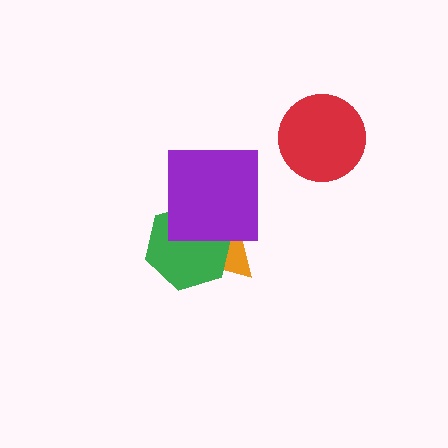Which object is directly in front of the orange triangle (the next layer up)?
The green hexagon is directly in front of the orange triangle.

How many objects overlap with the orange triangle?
2 objects overlap with the orange triangle.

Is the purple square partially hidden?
No, no other shape covers it.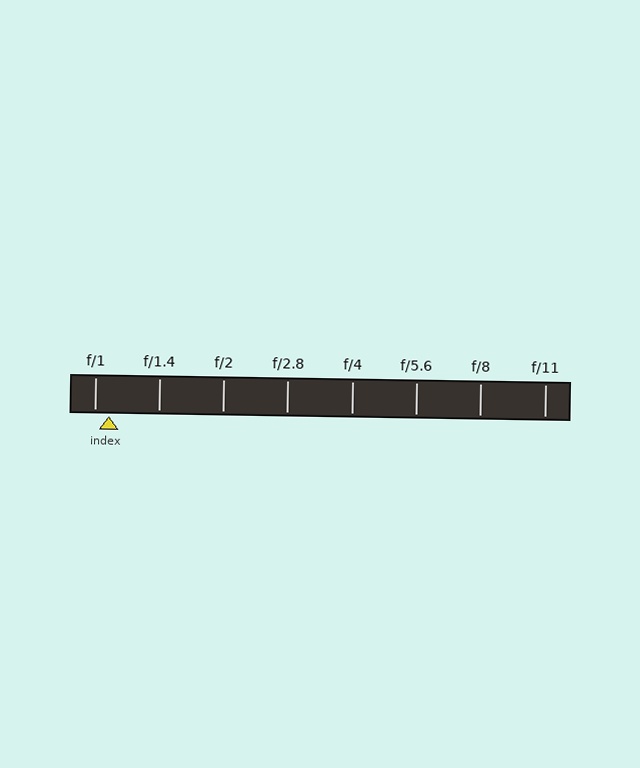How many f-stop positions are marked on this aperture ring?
There are 8 f-stop positions marked.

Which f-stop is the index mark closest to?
The index mark is closest to f/1.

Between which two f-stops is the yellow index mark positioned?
The index mark is between f/1 and f/1.4.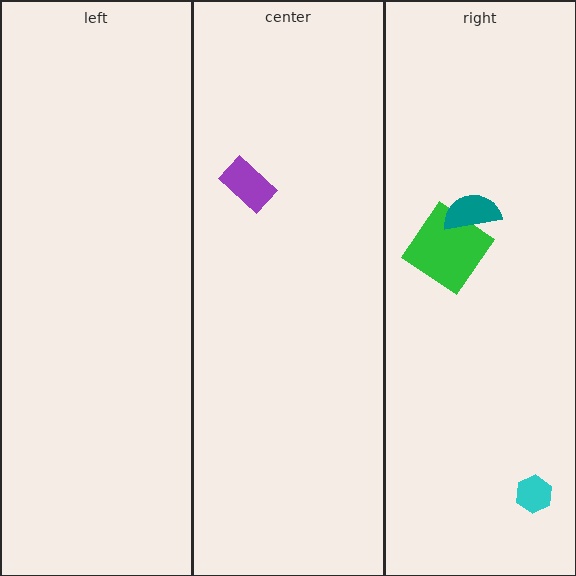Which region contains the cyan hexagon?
The right region.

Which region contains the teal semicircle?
The right region.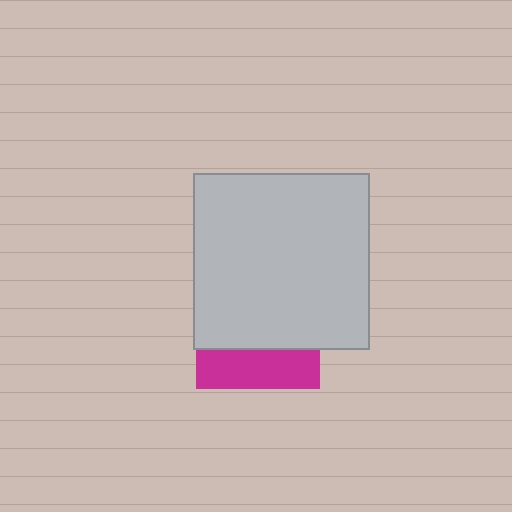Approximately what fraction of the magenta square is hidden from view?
Roughly 68% of the magenta square is hidden behind the light gray square.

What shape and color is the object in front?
The object in front is a light gray square.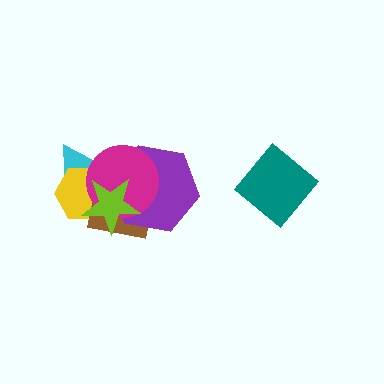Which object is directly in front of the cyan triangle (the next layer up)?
The yellow hexagon is directly in front of the cyan triangle.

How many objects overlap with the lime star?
5 objects overlap with the lime star.